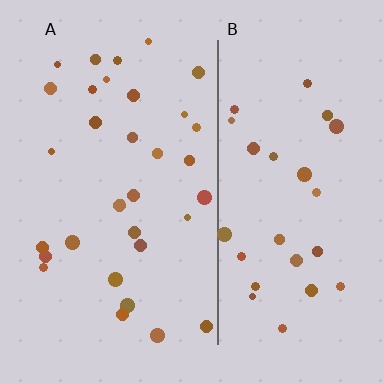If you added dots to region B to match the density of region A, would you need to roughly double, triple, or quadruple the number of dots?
Approximately double.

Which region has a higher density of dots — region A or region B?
A (the left).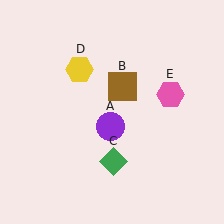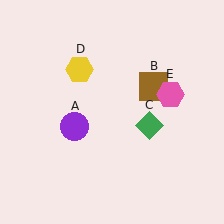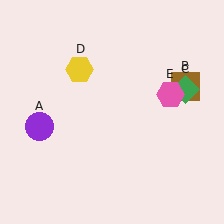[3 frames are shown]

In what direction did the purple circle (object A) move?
The purple circle (object A) moved left.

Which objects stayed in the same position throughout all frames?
Yellow hexagon (object D) and pink hexagon (object E) remained stationary.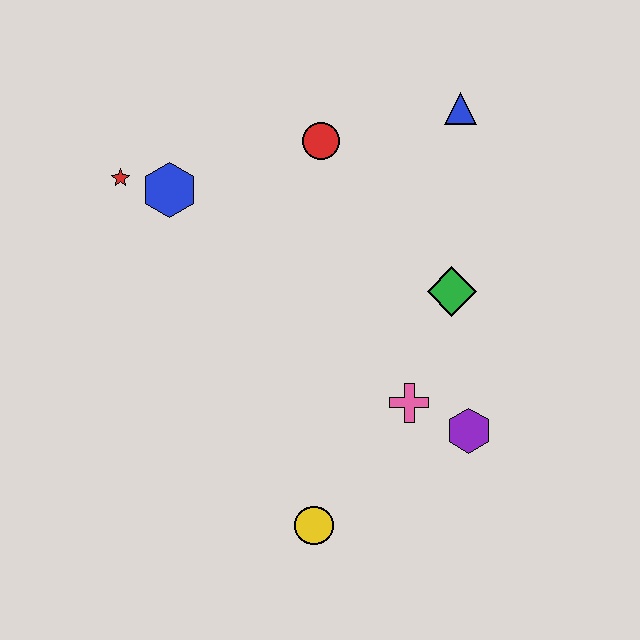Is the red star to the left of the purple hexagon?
Yes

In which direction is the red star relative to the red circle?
The red star is to the left of the red circle.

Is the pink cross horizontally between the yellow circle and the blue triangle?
Yes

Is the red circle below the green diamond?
No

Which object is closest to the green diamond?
The pink cross is closest to the green diamond.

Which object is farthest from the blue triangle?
The yellow circle is farthest from the blue triangle.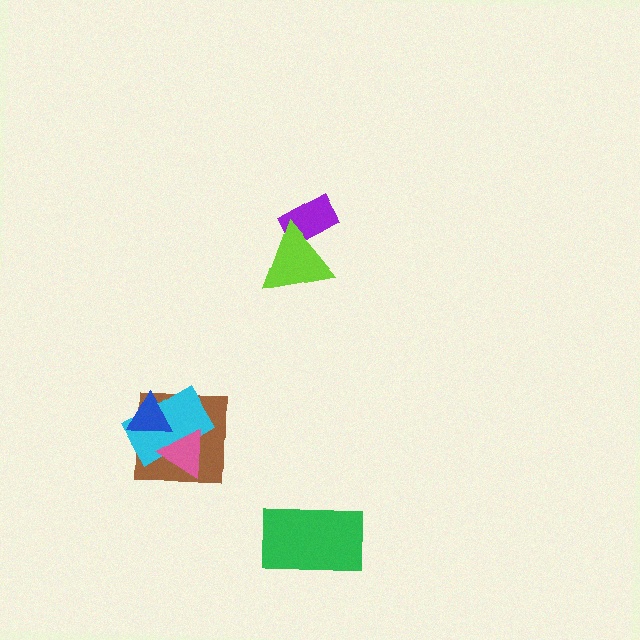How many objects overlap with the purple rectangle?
1 object overlaps with the purple rectangle.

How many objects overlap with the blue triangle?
2 objects overlap with the blue triangle.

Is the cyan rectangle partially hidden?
Yes, it is partially covered by another shape.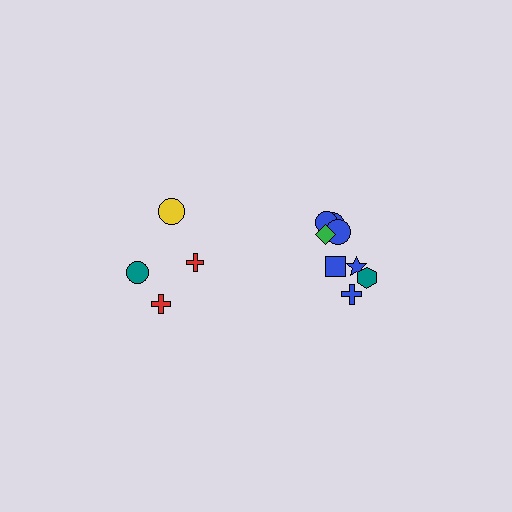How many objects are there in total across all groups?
There are 12 objects.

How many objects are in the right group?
There are 8 objects.